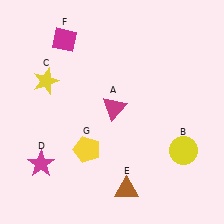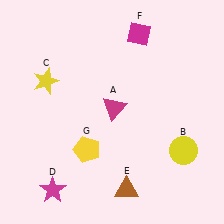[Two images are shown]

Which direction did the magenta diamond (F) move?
The magenta diamond (F) moved right.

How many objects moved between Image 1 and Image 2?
2 objects moved between the two images.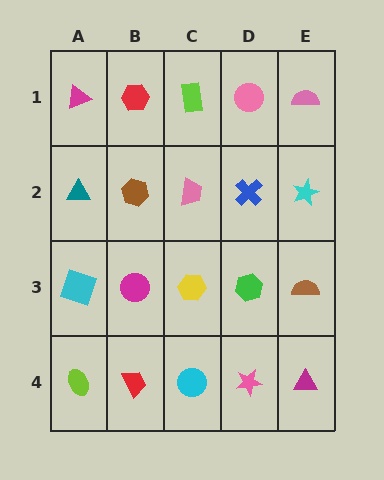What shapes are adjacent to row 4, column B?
A magenta circle (row 3, column B), a lime ellipse (row 4, column A), a cyan circle (row 4, column C).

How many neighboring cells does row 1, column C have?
3.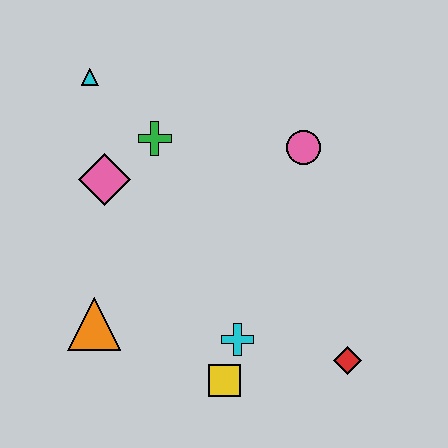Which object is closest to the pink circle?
The green cross is closest to the pink circle.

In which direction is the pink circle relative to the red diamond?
The pink circle is above the red diamond.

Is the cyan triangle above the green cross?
Yes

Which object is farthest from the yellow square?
The cyan triangle is farthest from the yellow square.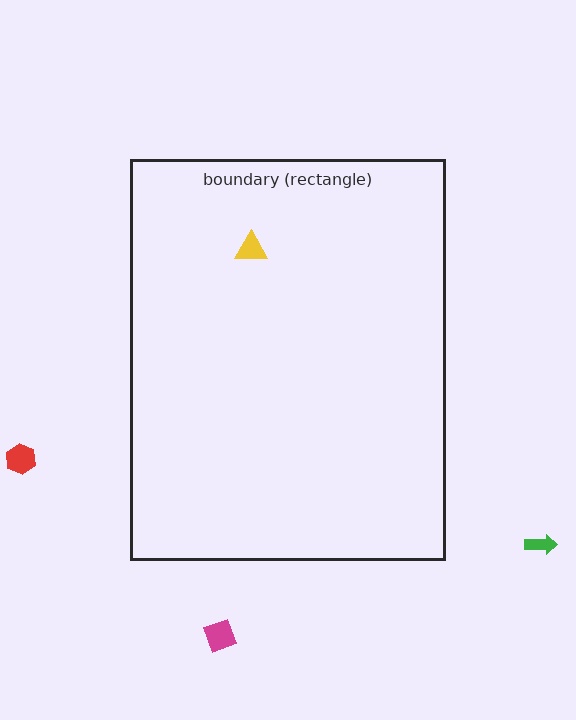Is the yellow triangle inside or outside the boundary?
Inside.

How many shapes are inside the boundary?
1 inside, 3 outside.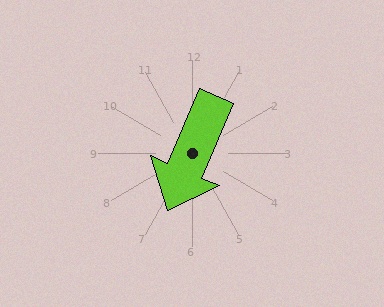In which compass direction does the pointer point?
Southwest.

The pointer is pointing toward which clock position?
Roughly 7 o'clock.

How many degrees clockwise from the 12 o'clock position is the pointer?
Approximately 203 degrees.